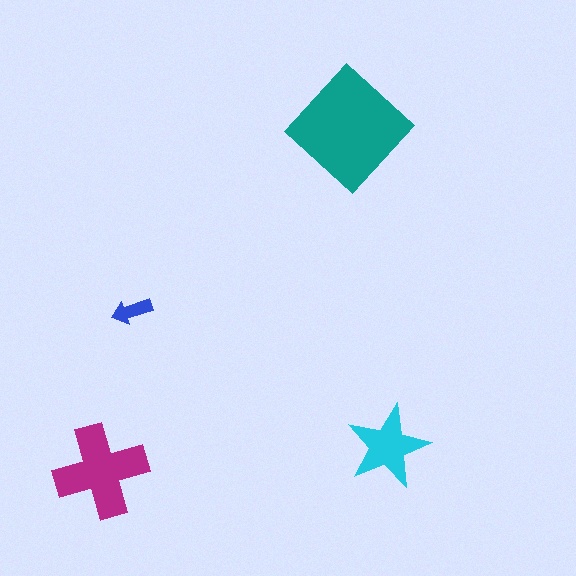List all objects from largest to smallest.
The teal diamond, the magenta cross, the cyan star, the blue arrow.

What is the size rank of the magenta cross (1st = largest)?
2nd.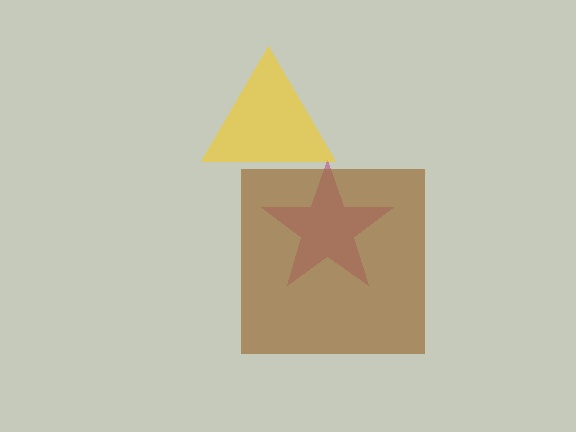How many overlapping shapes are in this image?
There are 3 overlapping shapes in the image.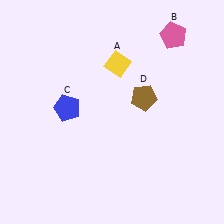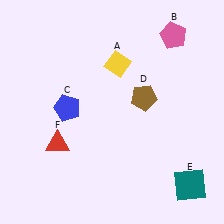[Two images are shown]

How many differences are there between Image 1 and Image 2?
There are 2 differences between the two images.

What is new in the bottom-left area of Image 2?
A red triangle (F) was added in the bottom-left area of Image 2.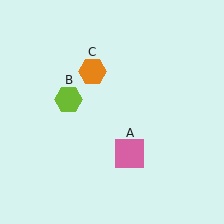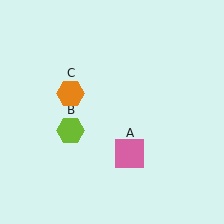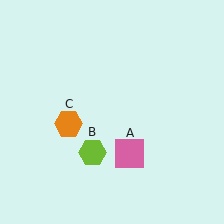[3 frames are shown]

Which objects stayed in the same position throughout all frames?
Pink square (object A) remained stationary.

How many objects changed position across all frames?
2 objects changed position: lime hexagon (object B), orange hexagon (object C).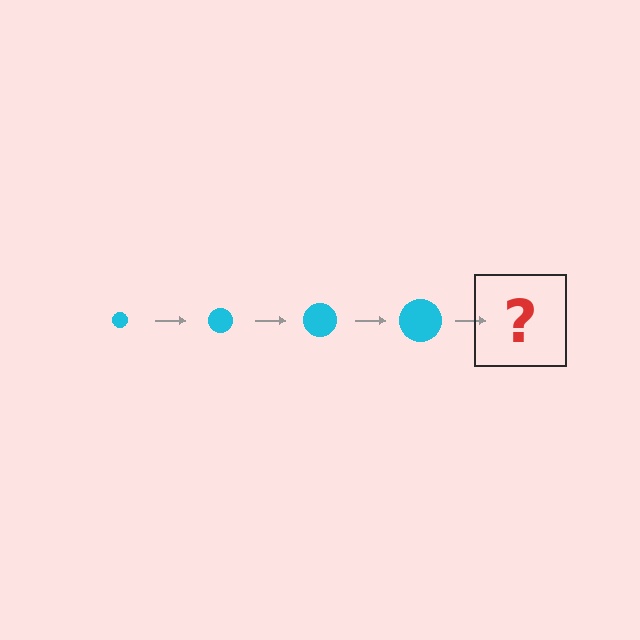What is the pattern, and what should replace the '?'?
The pattern is that the circle gets progressively larger each step. The '?' should be a cyan circle, larger than the previous one.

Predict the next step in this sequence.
The next step is a cyan circle, larger than the previous one.